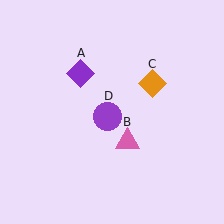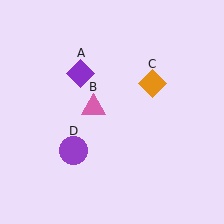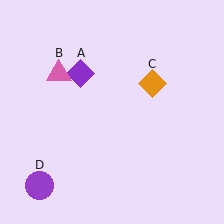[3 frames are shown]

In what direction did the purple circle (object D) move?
The purple circle (object D) moved down and to the left.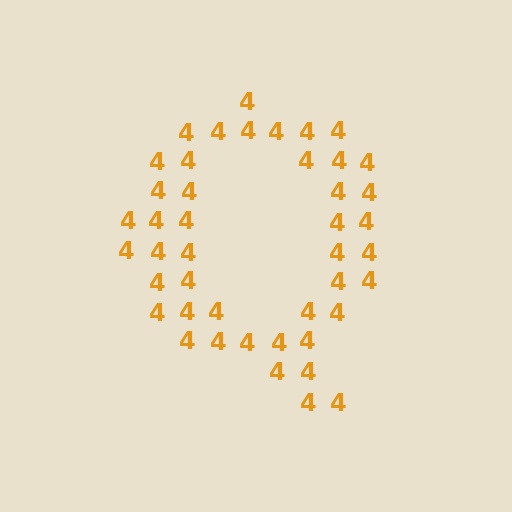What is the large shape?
The large shape is the letter Q.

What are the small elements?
The small elements are digit 4's.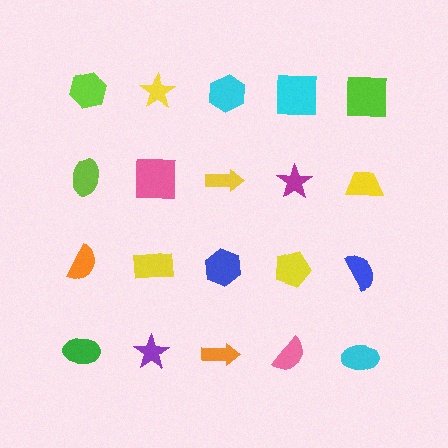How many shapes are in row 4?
5 shapes.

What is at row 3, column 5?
A blue semicircle.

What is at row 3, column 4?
A yellow pentagon.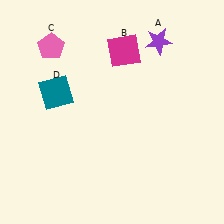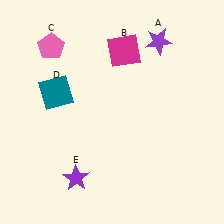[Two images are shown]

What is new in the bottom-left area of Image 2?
A purple star (E) was added in the bottom-left area of Image 2.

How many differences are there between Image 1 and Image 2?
There is 1 difference between the two images.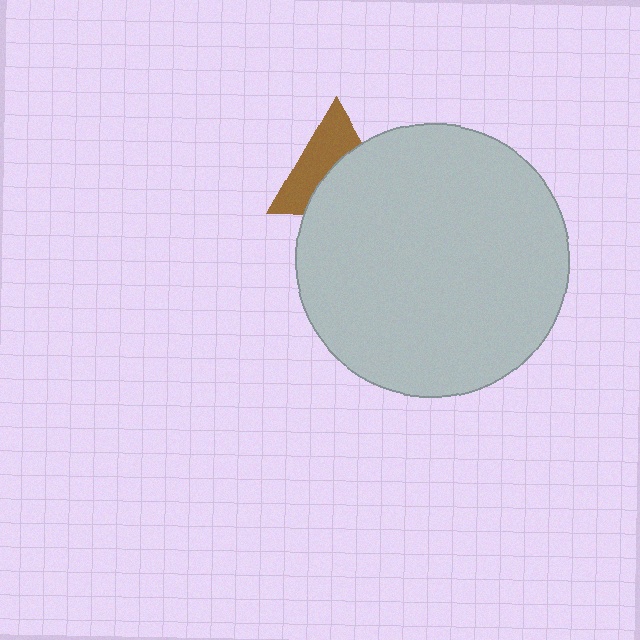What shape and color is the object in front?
The object in front is a light gray circle.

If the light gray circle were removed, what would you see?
You would see the complete brown triangle.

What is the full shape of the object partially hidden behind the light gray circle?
The partially hidden object is a brown triangle.